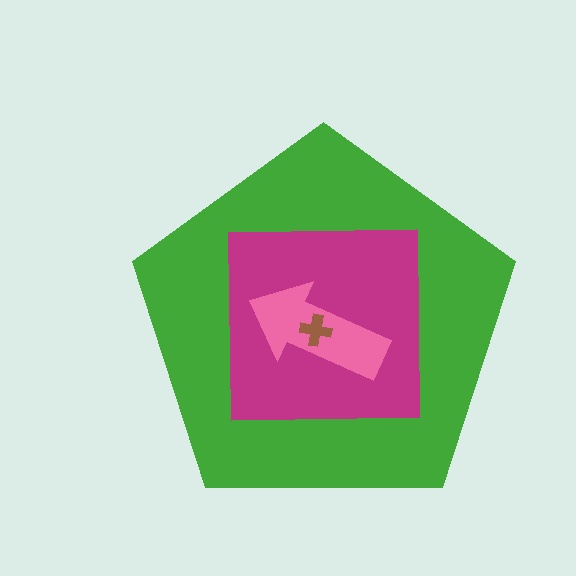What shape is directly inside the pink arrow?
The brown cross.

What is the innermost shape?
The brown cross.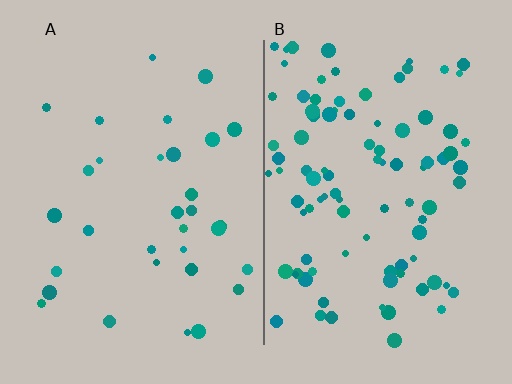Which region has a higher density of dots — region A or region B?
B (the right).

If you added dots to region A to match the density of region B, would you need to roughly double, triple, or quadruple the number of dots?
Approximately triple.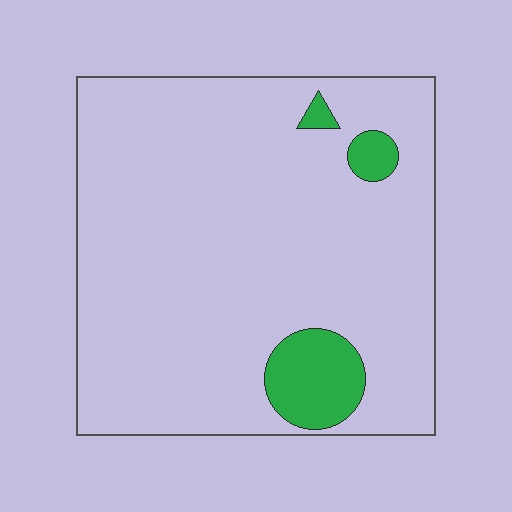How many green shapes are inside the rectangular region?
3.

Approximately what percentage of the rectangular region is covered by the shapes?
Approximately 10%.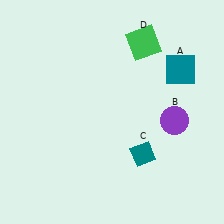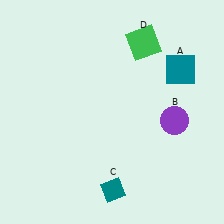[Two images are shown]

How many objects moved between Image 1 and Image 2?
1 object moved between the two images.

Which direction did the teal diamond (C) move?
The teal diamond (C) moved down.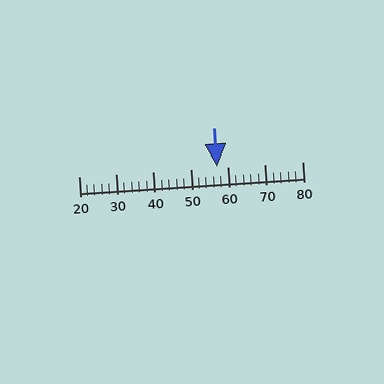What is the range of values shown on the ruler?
The ruler shows values from 20 to 80.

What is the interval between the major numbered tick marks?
The major tick marks are spaced 10 units apart.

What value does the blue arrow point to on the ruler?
The blue arrow points to approximately 57.